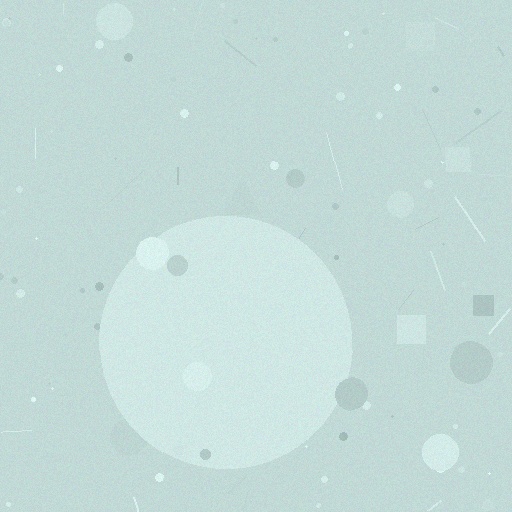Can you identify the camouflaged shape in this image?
The camouflaged shape is a circle.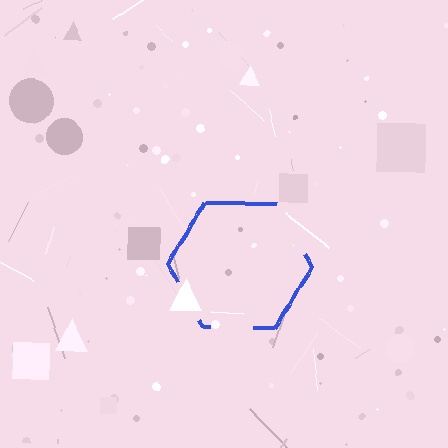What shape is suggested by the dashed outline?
The dashed outline suggests a hexagon.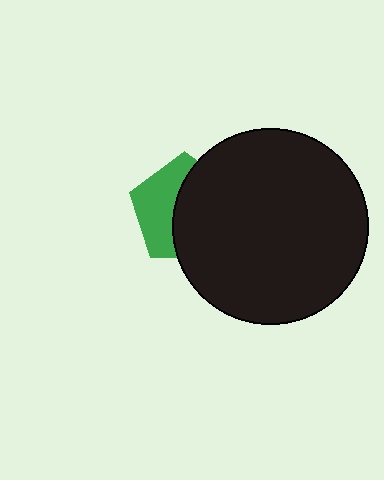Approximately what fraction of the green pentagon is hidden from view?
Roughly 57% of the green pentagon is hidden behind the black circle.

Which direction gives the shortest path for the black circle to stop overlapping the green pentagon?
Moving right gives the shortest separation.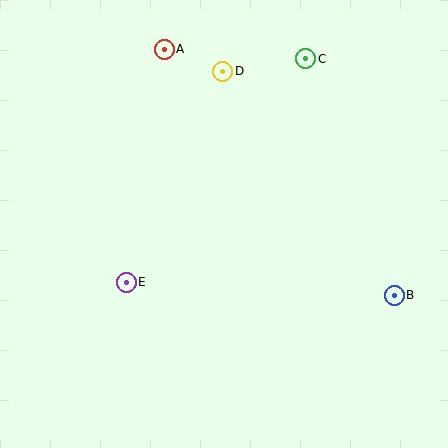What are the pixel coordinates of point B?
Point B is at (394, 295).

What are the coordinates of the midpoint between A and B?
The midpoint between A and B is at (279, 172).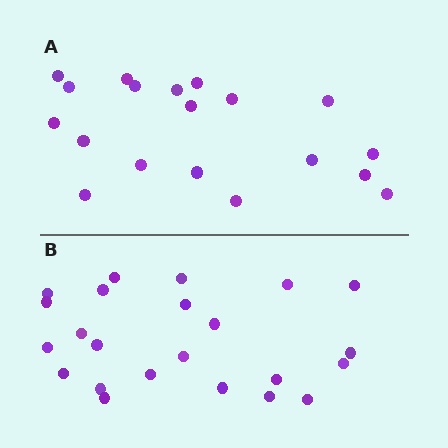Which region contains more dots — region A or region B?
Region B (the bottom region) has more dots.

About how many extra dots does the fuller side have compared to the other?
Region B has about 4 more dots than region A.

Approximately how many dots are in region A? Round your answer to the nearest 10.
About 20 dots. (The exact count is 19, which rounds to 20.)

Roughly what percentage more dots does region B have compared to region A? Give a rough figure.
About 20% more.